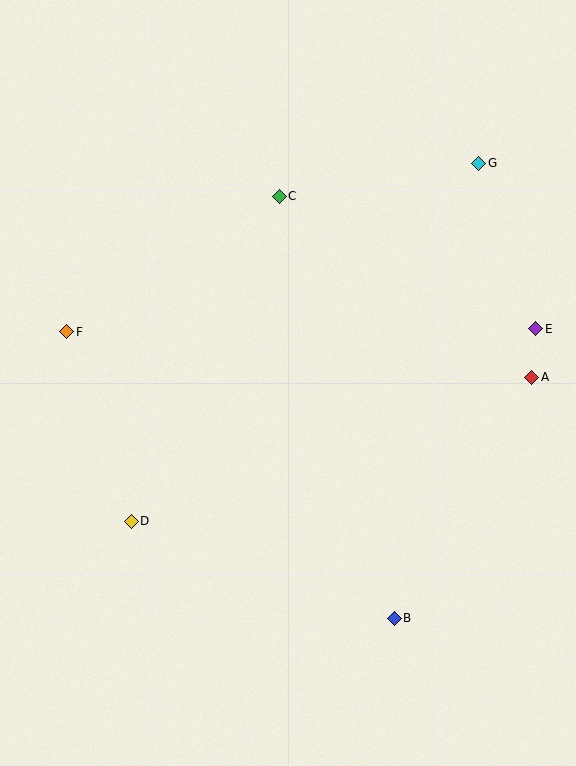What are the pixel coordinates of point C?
Point C is at (279, 196).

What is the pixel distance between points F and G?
The distance between F and G is 445 pixels.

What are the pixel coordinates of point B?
Point B is at (394, 618).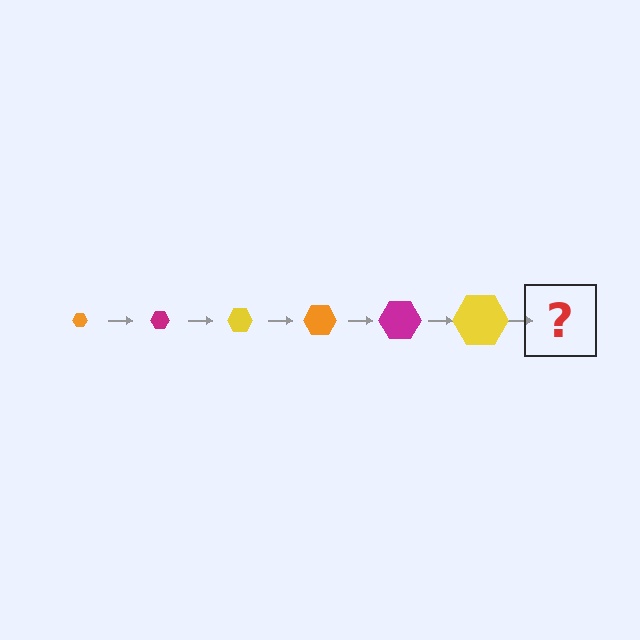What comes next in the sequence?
The next element should be an orange hexagon, larger than the previous one.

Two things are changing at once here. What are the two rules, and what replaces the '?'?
The two rules are that the hexagon grows larger each step and the color cycles through orange, magenta, and yellow. The '?' should be an orange hexagon, larger than the previous one.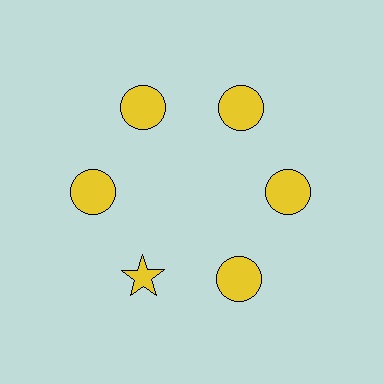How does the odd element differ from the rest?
It has a different shape: star instead of circle.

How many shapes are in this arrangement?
There are 6 shapes arranged in a ring pattern.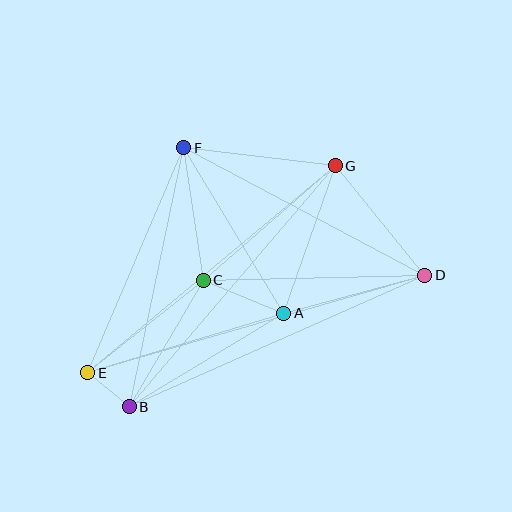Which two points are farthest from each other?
Points D and E are farthest from each other.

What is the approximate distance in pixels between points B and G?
The distance between B and G is approximately 317 pixels.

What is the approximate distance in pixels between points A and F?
The distance between A and F is approximately 193 pixels.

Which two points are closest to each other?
Points B and E are closest to each other.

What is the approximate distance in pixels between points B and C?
The distance between B and C is approximately 146 pixels.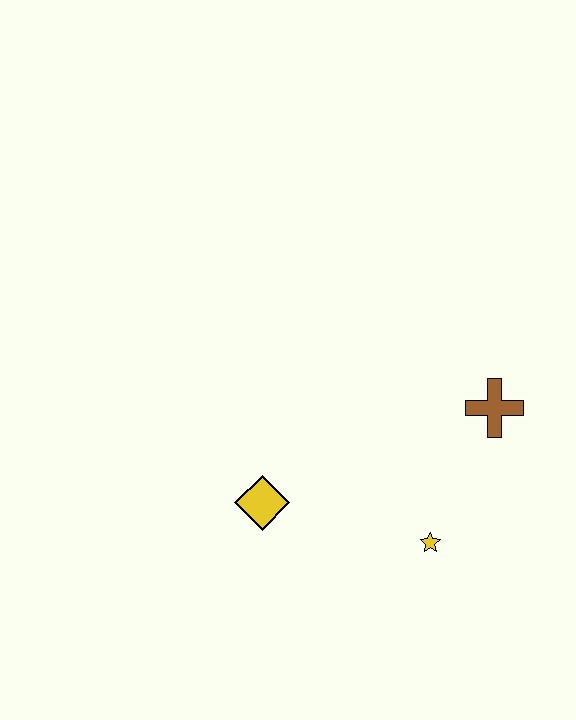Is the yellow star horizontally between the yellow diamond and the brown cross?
Yes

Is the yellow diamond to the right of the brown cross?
No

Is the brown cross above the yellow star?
Yes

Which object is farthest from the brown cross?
The yellow diamond is farthest from the brown cross.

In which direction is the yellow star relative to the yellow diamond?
The yellow star is to the right of the yellow diamond.